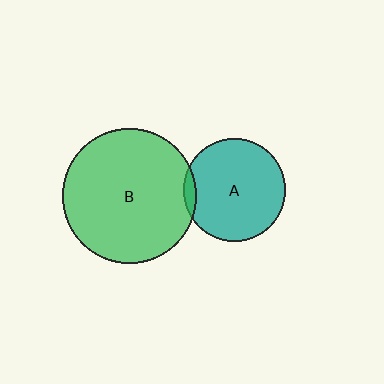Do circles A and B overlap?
Yes.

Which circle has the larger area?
Circle B (green).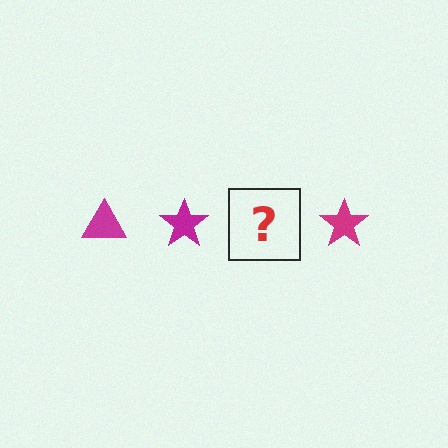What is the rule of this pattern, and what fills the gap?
The rule is that the pattern cycles through triangle, star shapes in magenta. The gap should be filled with a magenta triangle.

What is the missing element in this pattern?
The missing element is a magenta triangle.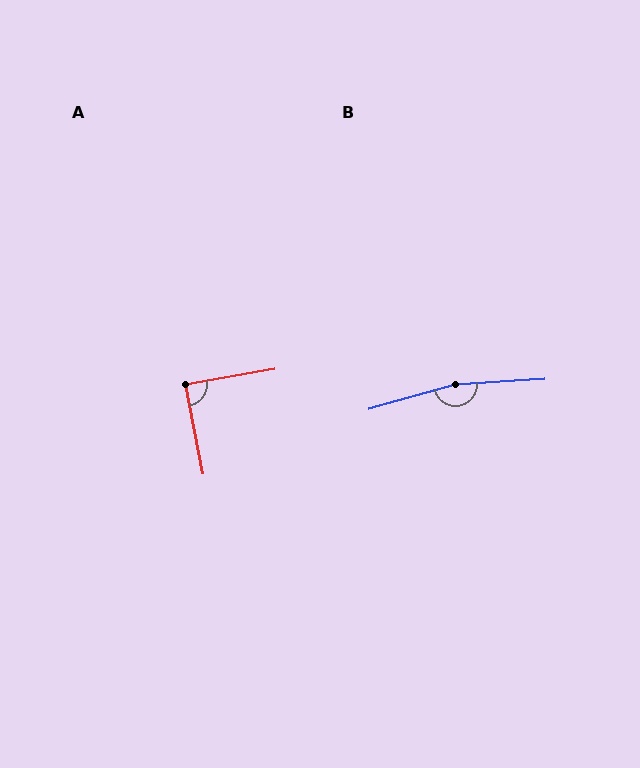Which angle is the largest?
B, at approximately 167 degrees.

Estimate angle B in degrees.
Approximately 167 degrees.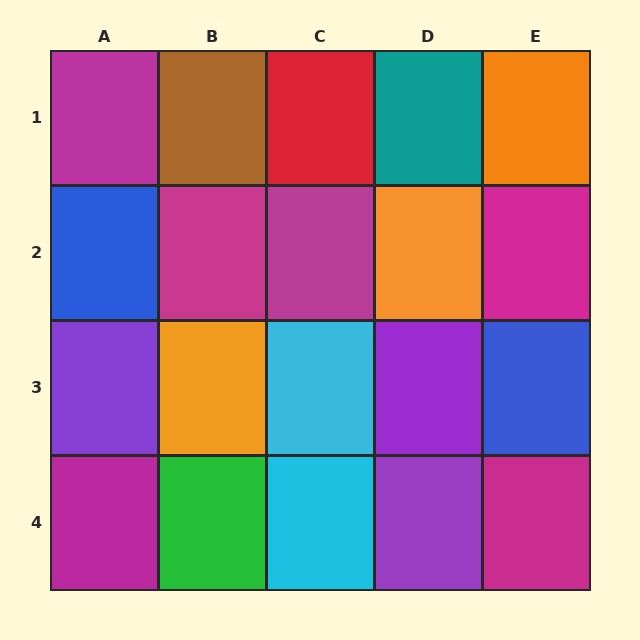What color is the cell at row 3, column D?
Purple.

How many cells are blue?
2 cells are blue.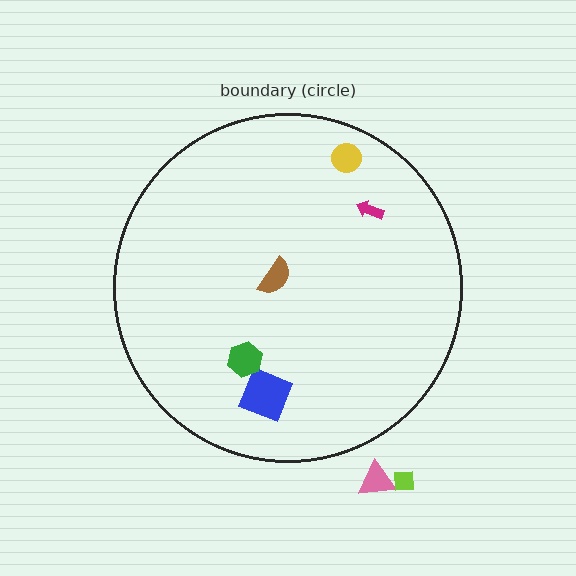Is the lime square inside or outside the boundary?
Outside.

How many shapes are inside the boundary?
5 inside, 2 outside.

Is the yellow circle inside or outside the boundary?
Inside.